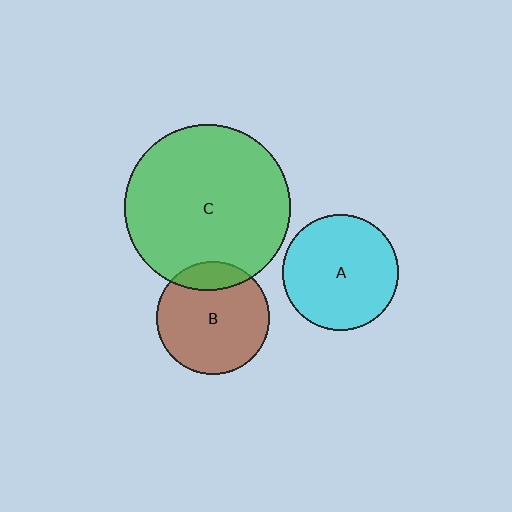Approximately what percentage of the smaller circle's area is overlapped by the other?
Approximately 15%.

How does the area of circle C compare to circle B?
Approximately 2.2 times.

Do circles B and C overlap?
Yes.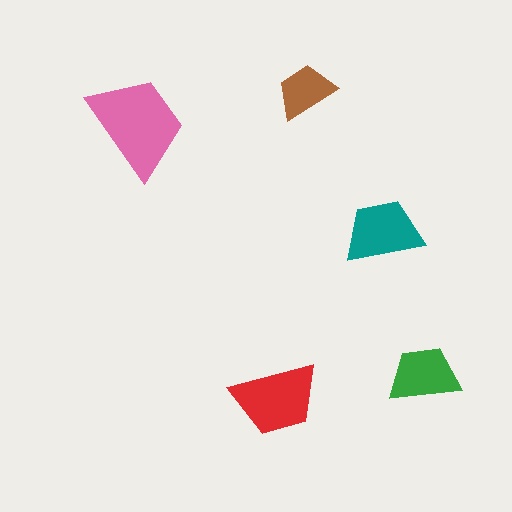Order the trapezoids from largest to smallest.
the pink one, the red one, the teal one, the green one, the brown one.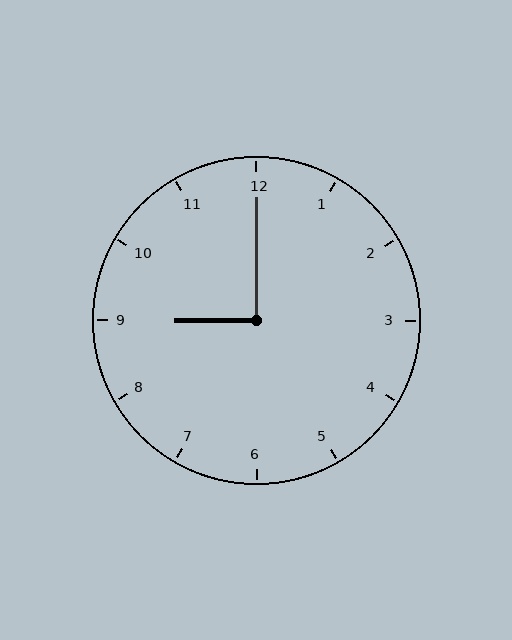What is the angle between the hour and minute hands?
Approximately 90 degrees.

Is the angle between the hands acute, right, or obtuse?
It is right.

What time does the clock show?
9:00.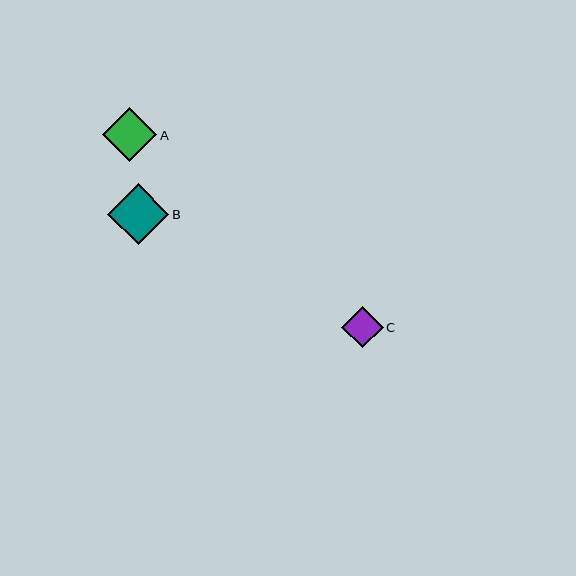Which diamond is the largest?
Diamond B is the largest with a size of approximately 61 pixels.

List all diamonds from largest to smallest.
From largest to smallest: B, A, C.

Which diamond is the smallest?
Diamond C is the smallest with a size of approximately 41 pixels.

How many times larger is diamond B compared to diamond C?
Diamond B is approximately 1.5 times the size of diamond C.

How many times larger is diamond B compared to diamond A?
Diamond B is approximately 1.1 times the size of diamond A.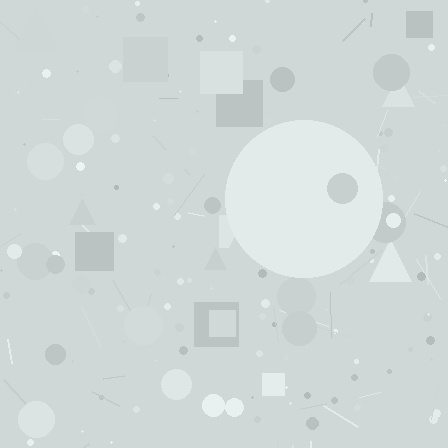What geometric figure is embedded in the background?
A circle is embedded in the background.